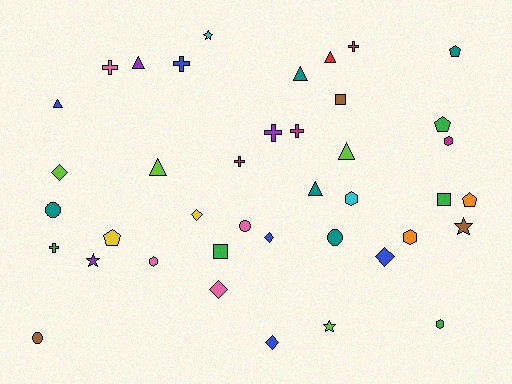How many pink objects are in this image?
There are 4 pink objects.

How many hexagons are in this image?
There are 5 hexagons.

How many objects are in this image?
There are 40 objects.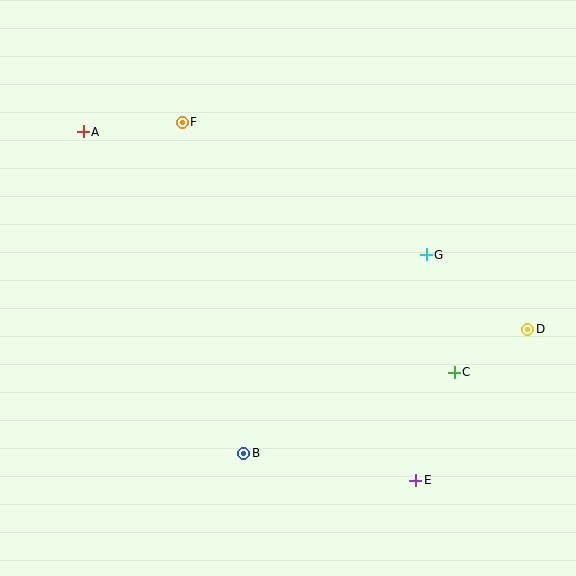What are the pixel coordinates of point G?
Point G is at (426, 255).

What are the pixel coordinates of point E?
Point E is at (416, 480).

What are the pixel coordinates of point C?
Point C is at (454, 372).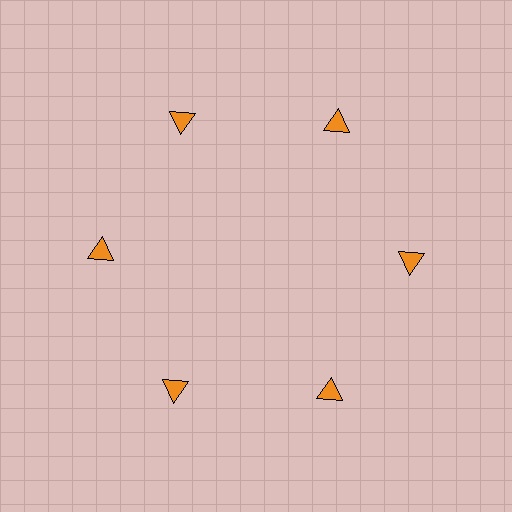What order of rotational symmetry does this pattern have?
This pattern has 6-fold rotational symmetry.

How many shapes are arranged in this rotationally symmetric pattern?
There are 6 shapes, arranged in 6 groups of 1.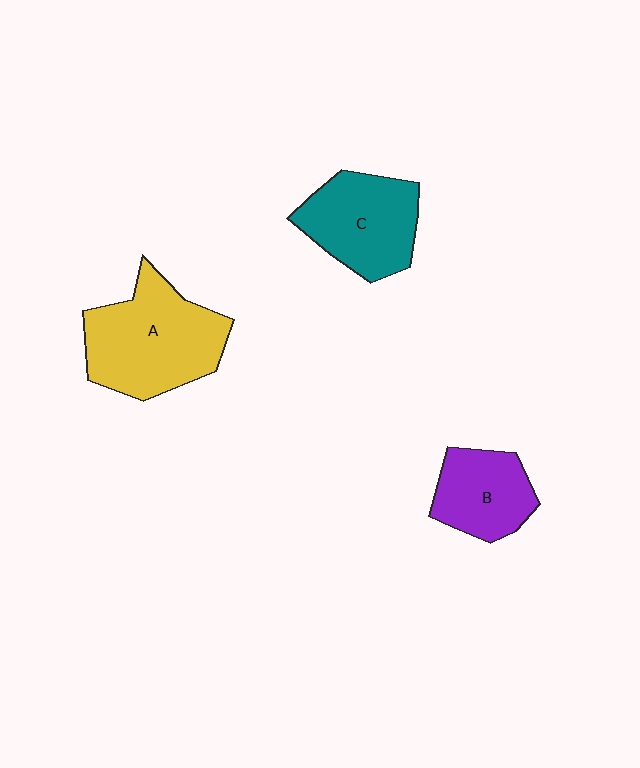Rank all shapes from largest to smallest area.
From largest to smallest: A (yellow), C (teal), B (purple).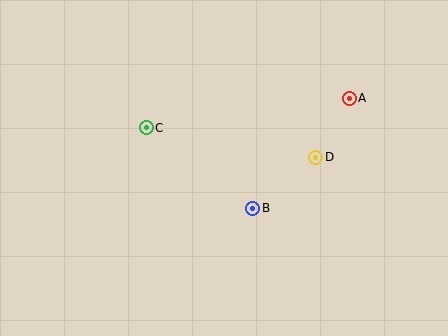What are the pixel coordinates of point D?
Point D is at (316, 157).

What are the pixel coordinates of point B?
Point B is at (253, 208).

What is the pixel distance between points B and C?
The distance between B and C is 133 pixels.